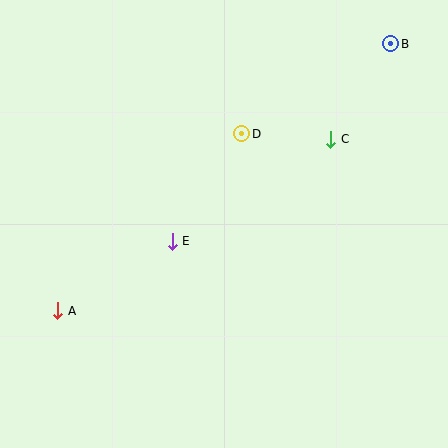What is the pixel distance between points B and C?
The distance between B and C is 113 pixels.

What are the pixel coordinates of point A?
Point A is at (58, 311).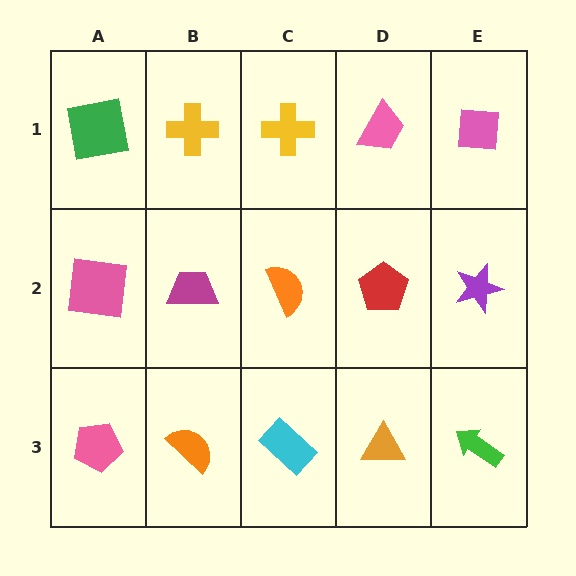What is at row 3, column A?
A pink pentagon.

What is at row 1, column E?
A pink square.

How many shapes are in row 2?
5 shapes.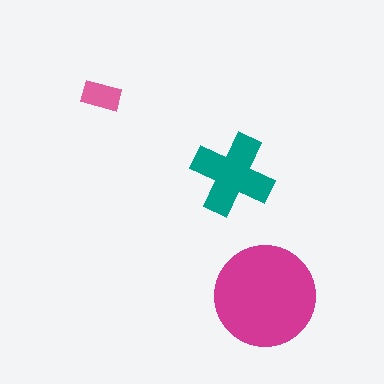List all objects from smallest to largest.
The pink rectangle, the teal cross, the magenta circle.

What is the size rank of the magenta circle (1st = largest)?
1st.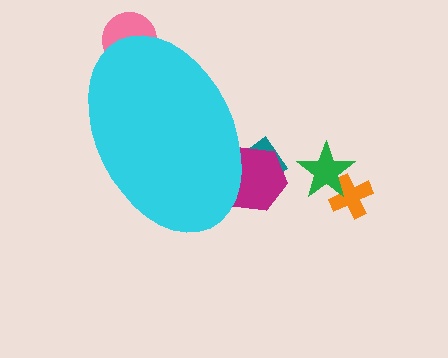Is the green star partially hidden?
No, the green star is fully visible.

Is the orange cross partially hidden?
No, the orange cross is fully visible.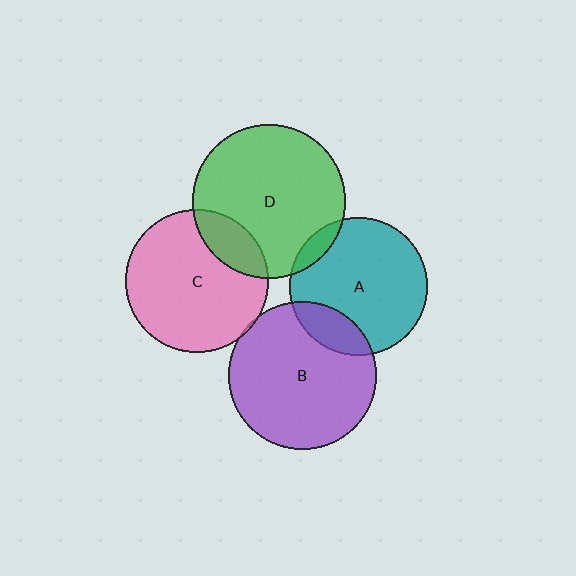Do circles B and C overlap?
Yes.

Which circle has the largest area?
Circle D (green).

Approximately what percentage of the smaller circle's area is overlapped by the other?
Approximately 5%.